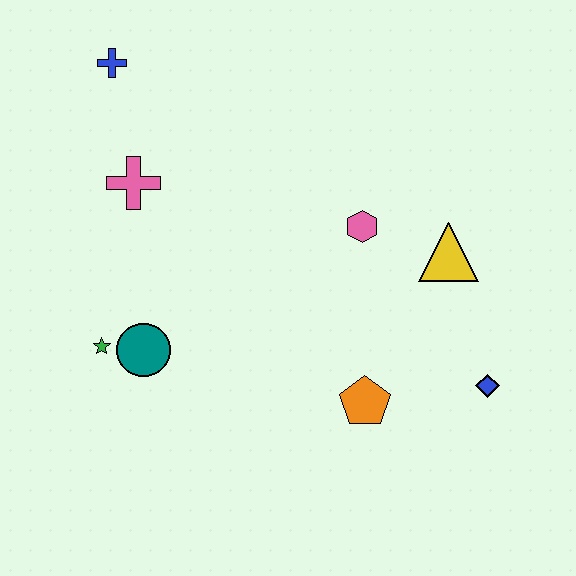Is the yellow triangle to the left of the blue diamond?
Yes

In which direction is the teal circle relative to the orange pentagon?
The teal circle is to the left of the orange pentagon.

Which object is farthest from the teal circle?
The blue diamond is farthest from the teal circle.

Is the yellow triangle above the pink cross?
No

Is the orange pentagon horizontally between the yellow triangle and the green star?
Yes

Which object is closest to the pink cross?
The blue cross is closest to the pink cross.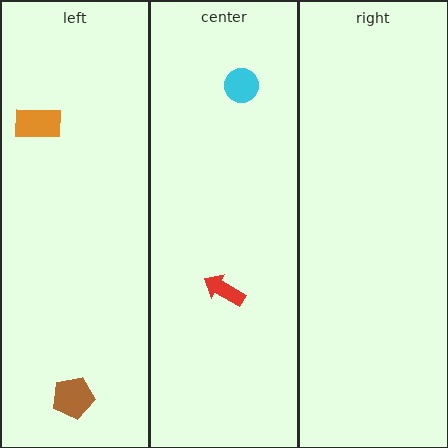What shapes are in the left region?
The orange rectangle, the brown pentagon.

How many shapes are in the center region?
2.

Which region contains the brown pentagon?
The left region.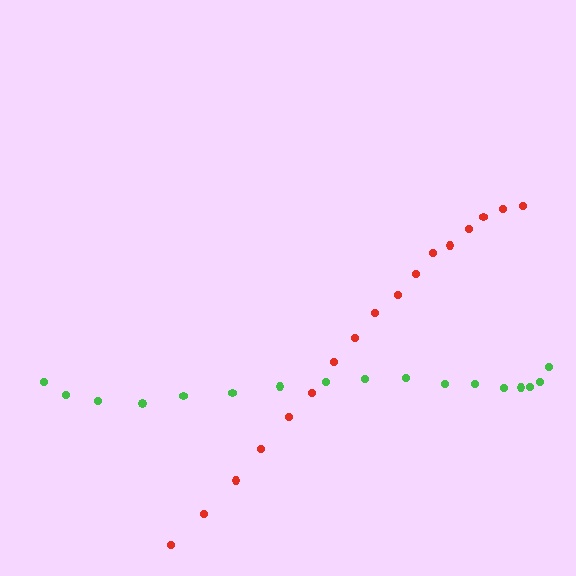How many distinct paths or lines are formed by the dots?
There are 2 distinct paths.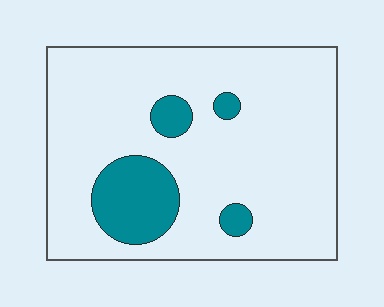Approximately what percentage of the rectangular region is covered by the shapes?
Approximately 15%.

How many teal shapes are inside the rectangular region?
4.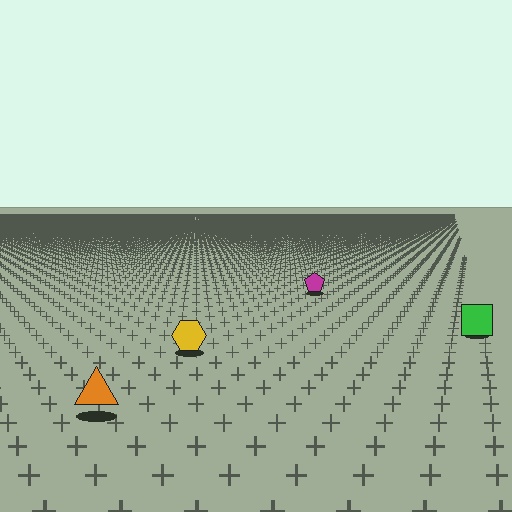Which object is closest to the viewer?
The orange triangle is closest. The texture marks near it are larger and more spread out.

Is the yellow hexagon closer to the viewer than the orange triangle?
No. The orange triangle is closer — you can tell from the texture gradient: the ground texture is coarser near it.